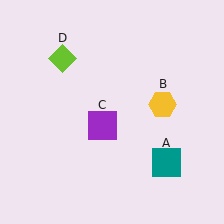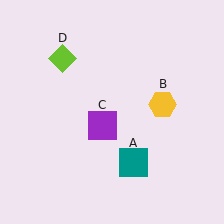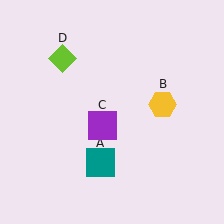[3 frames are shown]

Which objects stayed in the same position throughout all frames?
Yellow hexagon (object B) and purple square (object C) and lime diamond (object D) remained stationary.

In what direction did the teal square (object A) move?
The teal square (object A) moved left.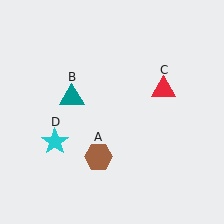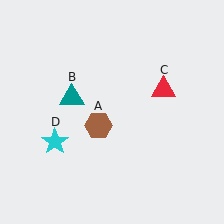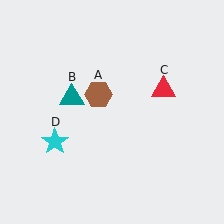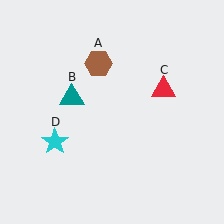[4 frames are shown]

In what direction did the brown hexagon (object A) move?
The brown hexagon (object A) moved up.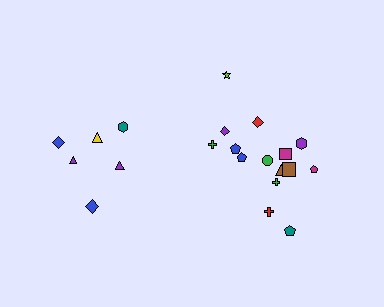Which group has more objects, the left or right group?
The right group.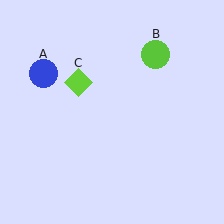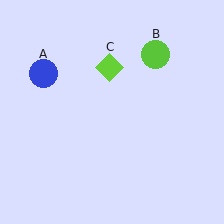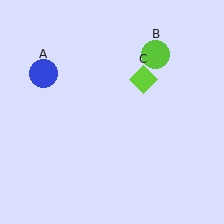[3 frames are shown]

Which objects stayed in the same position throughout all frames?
Blue circle (object A) and lime circle (object B) remained stationary.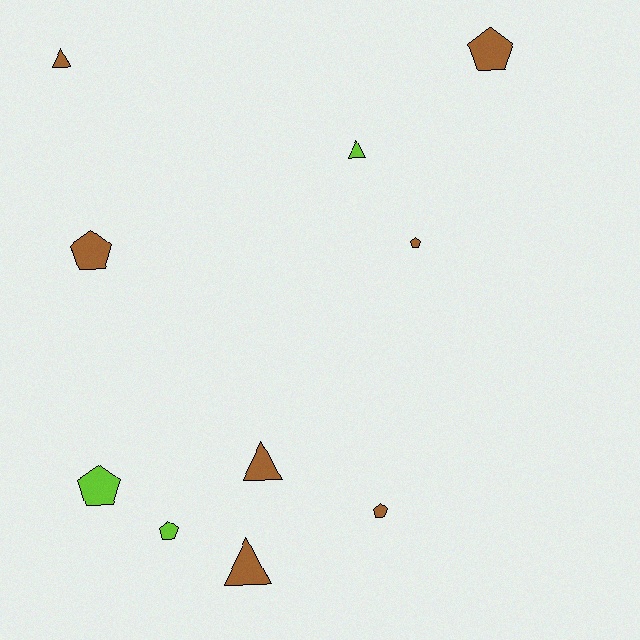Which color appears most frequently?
Brown, with 7 objects.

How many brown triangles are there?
There are 3 brown triangles.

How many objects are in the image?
There are 10 objects.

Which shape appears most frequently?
Pentagon, with 6 objects.